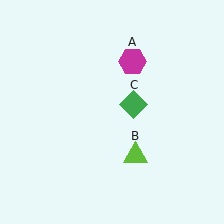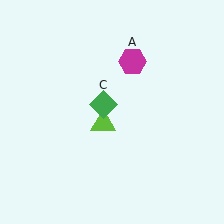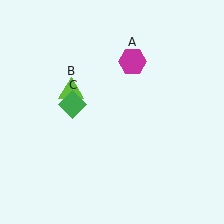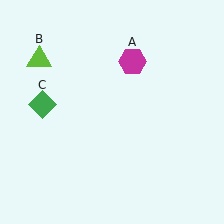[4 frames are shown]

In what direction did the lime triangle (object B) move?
The lime triangle (object B) moved up and to the left.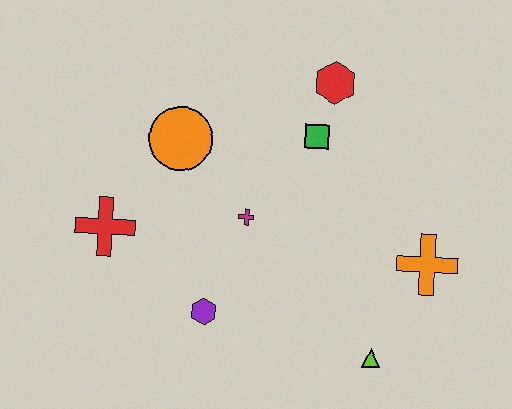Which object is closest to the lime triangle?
The orange cross is closest to the lime triangle.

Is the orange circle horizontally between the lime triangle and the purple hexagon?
No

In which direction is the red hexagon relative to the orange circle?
The red hexagon is to the right of the orange circle.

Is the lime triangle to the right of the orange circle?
Yes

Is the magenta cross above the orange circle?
No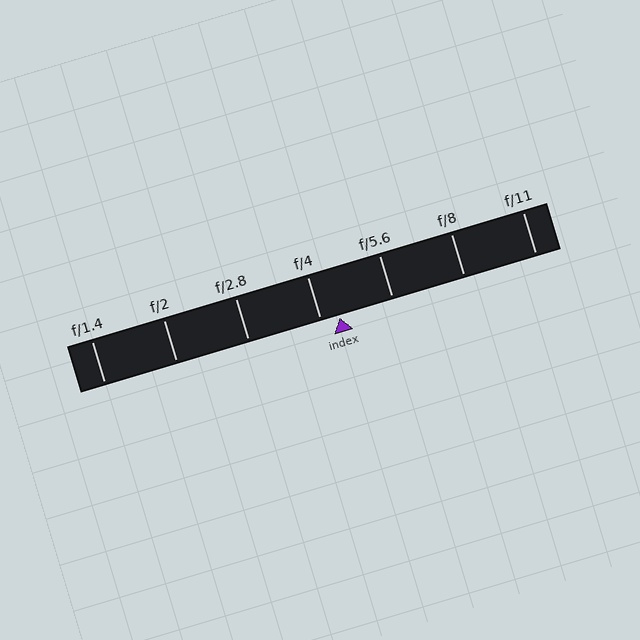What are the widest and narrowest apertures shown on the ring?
The widest aperture shown is f/1.4 and the narrowest is f/11.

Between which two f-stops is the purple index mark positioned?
The index mark is between f/4 and f/5.6.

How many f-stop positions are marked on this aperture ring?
There are 7 f-stop positions marked.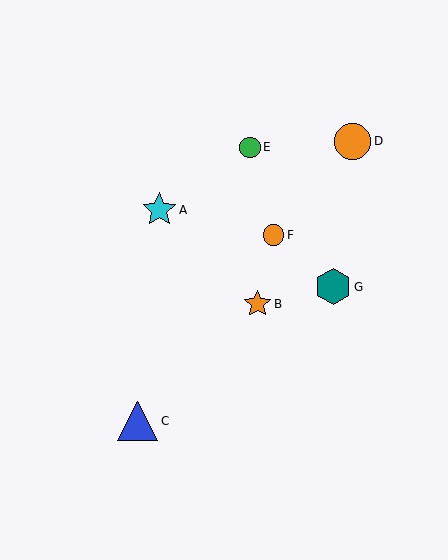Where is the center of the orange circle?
The center of the orange circle is at (274, 235).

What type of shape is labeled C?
Shape C is a blue triangle.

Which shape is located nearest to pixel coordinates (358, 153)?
The orange circle (labeled D) at (353, 141) is nearest to that location.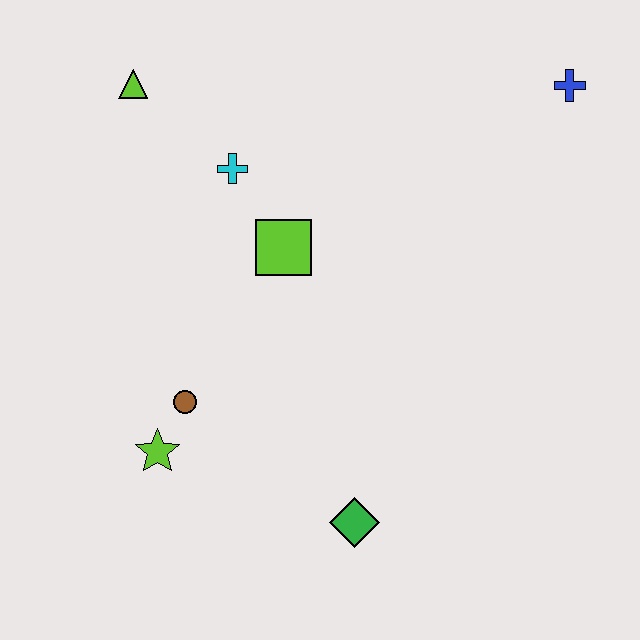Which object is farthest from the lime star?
The blue cross is farthest from the lime star.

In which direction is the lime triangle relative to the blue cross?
The lime triangle is to the left of the blue cross.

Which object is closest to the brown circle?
The lime star is closest to the brown circle.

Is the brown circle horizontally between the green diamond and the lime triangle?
Yes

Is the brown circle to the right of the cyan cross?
No